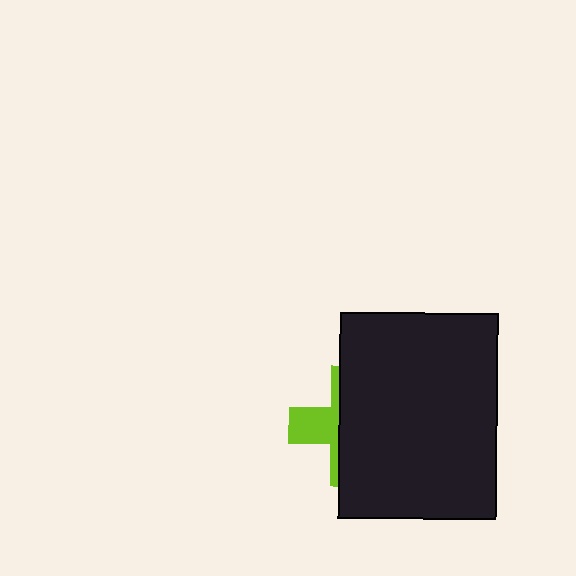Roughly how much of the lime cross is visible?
A small part of it is visible (roughly 33%).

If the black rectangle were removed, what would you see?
You would see the complete lime cross.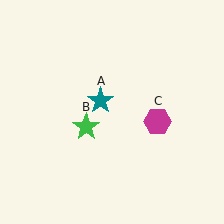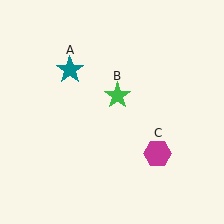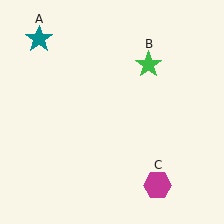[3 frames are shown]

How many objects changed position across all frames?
3 objects changed position: teal star (object A), green star (object B), magenta hexagon (object C).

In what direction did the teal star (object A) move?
The teal star (object A) moved up and to the left.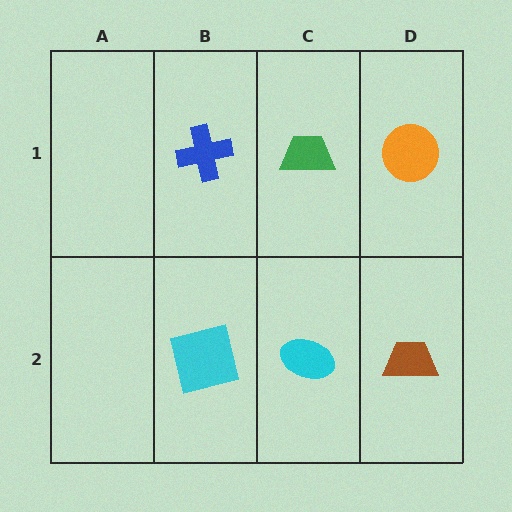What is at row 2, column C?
A cyan ellipse.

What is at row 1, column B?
A blue cross.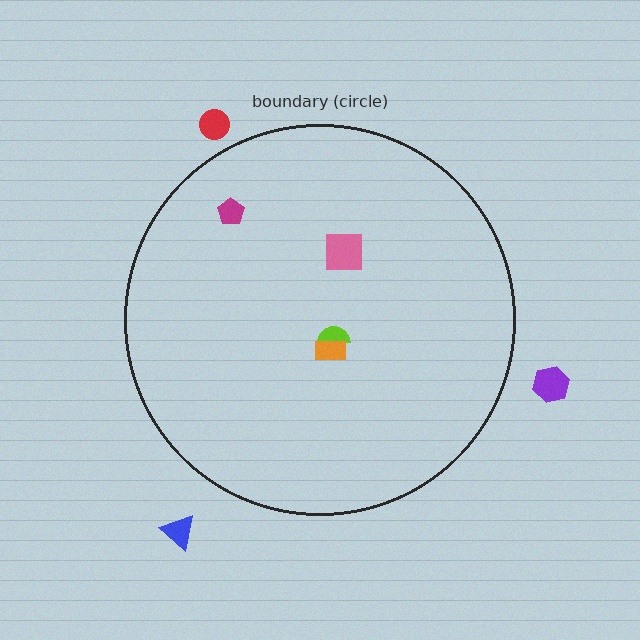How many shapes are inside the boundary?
4 inside, 3 outside.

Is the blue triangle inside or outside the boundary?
Outside.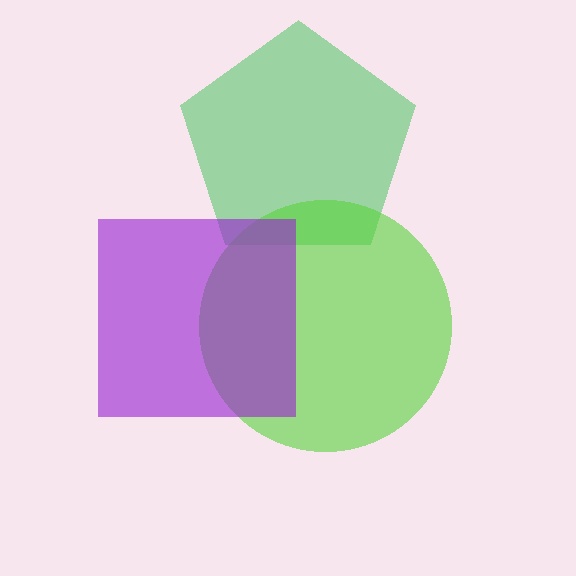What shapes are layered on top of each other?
The layered shapes are: a green pentagon, a lime circle, a purple square.